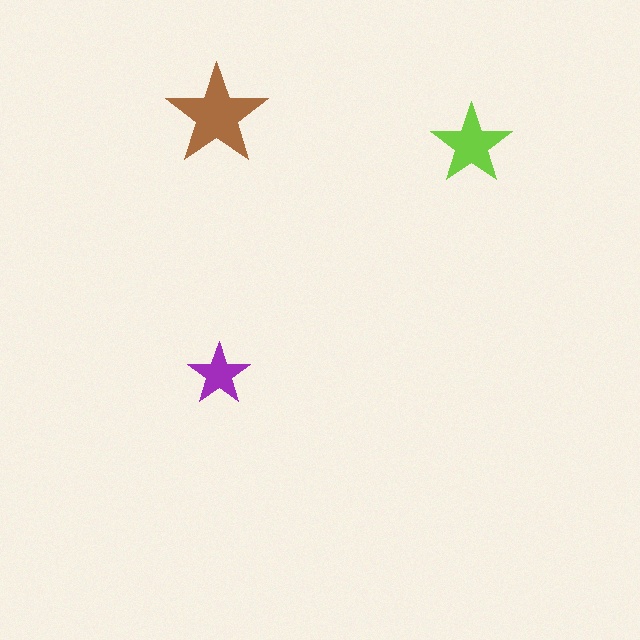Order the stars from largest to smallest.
the brown one, the lime one, the purple one.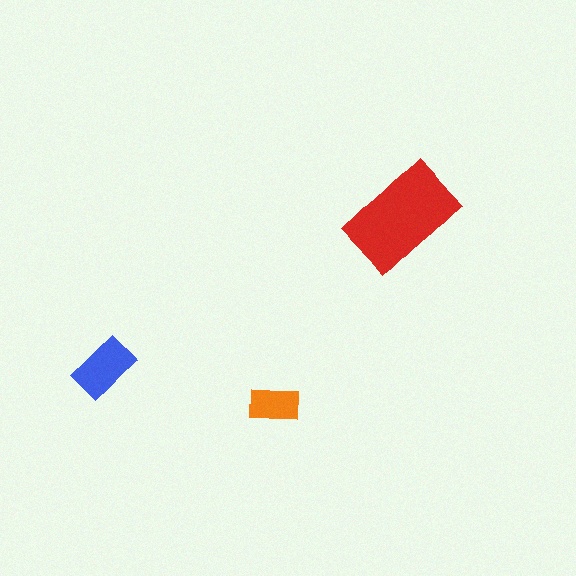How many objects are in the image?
There are 3 objects in the image.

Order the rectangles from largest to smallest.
the red one, the blue one, the orange one.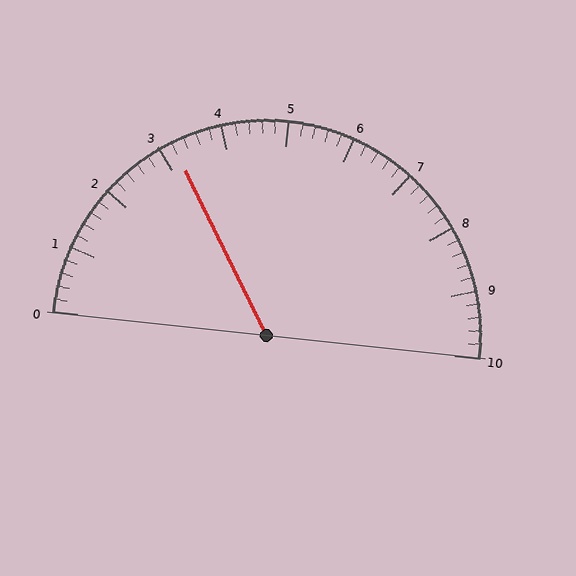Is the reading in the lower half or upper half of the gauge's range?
The reading is in the lower half of the range (0 to 10).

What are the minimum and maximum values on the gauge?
The gauge ranges from 0 to 10.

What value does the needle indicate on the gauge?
The needle indicates approximately 3.2.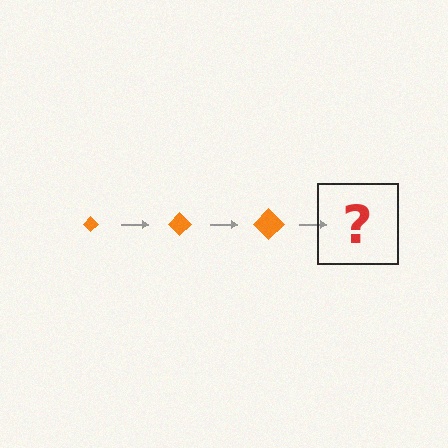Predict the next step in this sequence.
The next step is an orange diamond, larger than the previous one.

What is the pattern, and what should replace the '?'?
The pattern is that the diamond gets progressively larger each step. The '?' should be an orange diamond, larger than the previous one.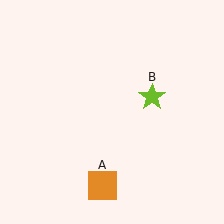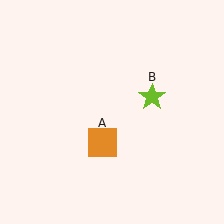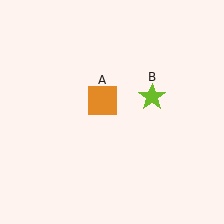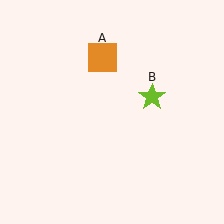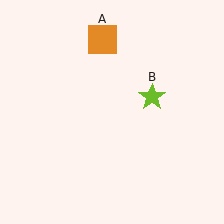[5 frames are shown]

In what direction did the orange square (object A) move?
The orange square (object A) moved up.